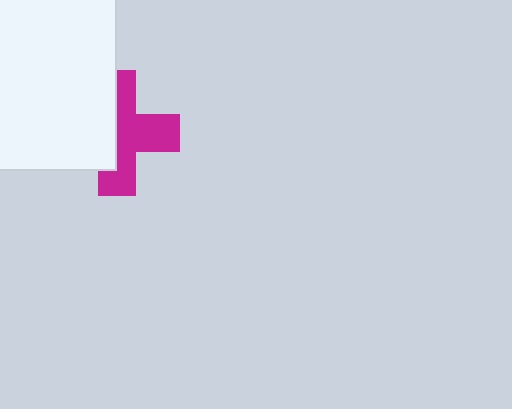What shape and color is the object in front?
The object in front is a white rectangle.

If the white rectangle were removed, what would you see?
You would see the complete magenta cross.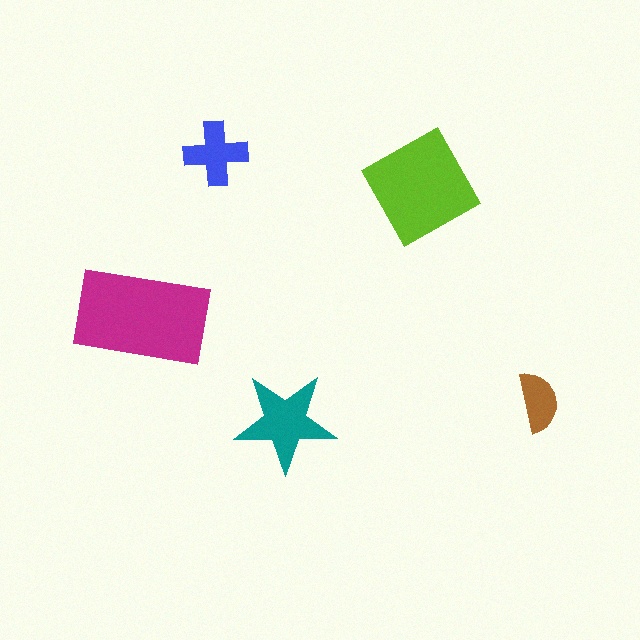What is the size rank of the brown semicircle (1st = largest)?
5th.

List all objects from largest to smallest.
The magenta rectangle, the lime diamond, the teal star, the blue cross, the brown semicircle.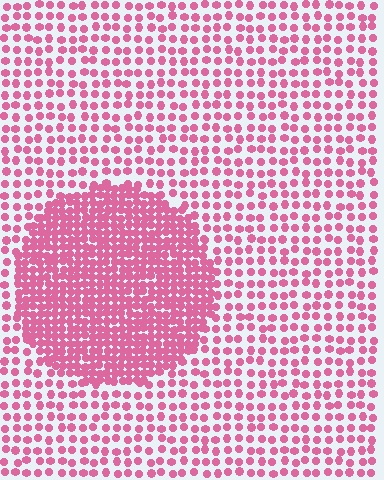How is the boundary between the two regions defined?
The boundary is defined by a change in element density (approximately 2.3x ratio). All elements are the same color, size, and shape.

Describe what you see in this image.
The image contains small pink elements arranged at two different densities. A circle-shaped region is visible where the elements are more densely packed than the surrounding area.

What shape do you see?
I see a circle.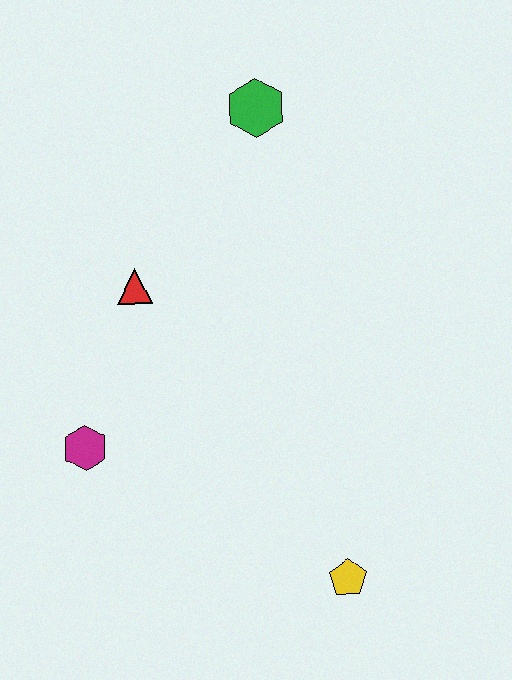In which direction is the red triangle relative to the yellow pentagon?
The red triangle is above the yellow pentagon.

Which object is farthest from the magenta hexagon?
The green hexagon is farthest from the magenta hexagon.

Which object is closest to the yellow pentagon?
The magenta hexagon is closest to the yellow pentagon.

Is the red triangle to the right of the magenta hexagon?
Yes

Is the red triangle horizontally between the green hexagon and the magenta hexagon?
Yes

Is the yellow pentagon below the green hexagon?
Yes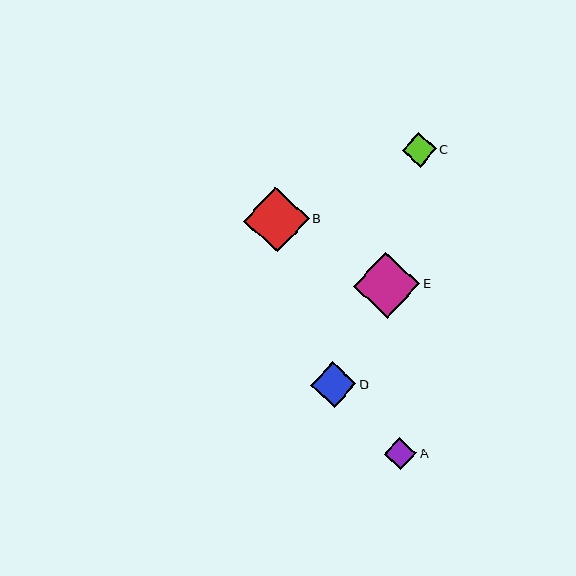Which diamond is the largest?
Diamond E is the largest with a size of approximately 66 pixels.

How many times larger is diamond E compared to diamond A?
Diamond E is approximately 2.1 times the size of diamond A.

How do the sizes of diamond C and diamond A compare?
Diamond C and diamond A are approximately the same size.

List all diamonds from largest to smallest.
From largest to smallest: E, B, D, C, A.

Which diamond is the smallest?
Diamond A is the smallest with a size of approximately 32 pixels.